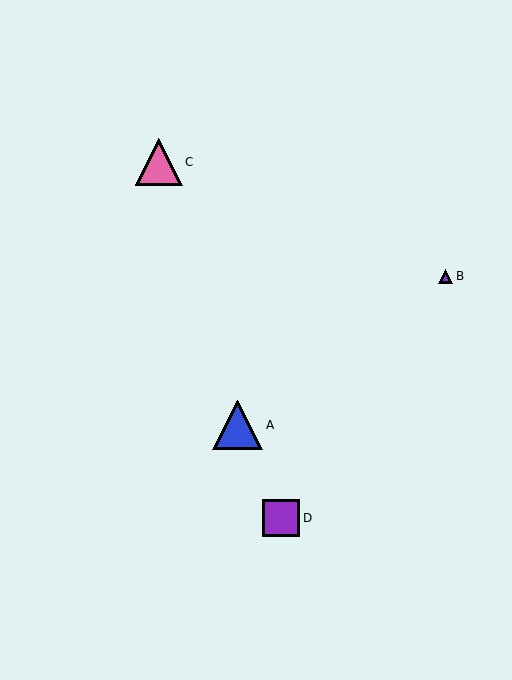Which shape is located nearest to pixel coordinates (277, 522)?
The purple square (labeled D) at (281, 518) is nearest to that location.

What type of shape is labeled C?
Shape C is a pink triangle.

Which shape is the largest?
The blue triangle (labeled A) is the largest.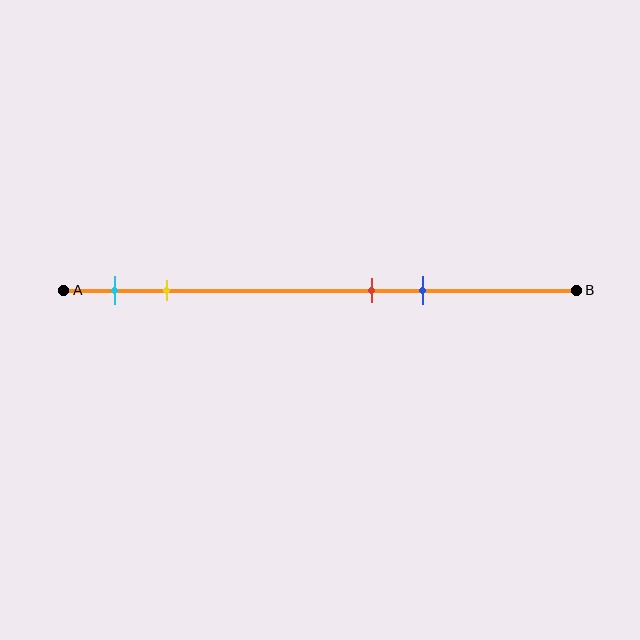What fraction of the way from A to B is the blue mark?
The blue mark is approximately 70% (0.7) of the way from A to B.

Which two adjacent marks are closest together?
The red and blue marks are the closest adjacent pair.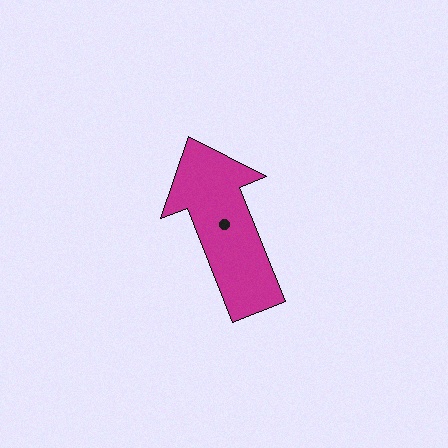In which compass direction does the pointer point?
North.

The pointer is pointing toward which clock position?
Roughly 11 o'clock.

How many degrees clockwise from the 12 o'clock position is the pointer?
Approximately 338 degrees.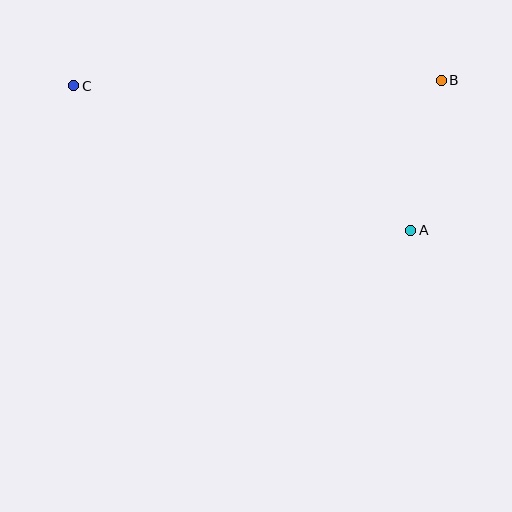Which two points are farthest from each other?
Points B and C are farthest from each other.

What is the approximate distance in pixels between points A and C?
The distance between A and C is approximately 366 pixels.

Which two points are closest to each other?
Points A and B are closest to each other.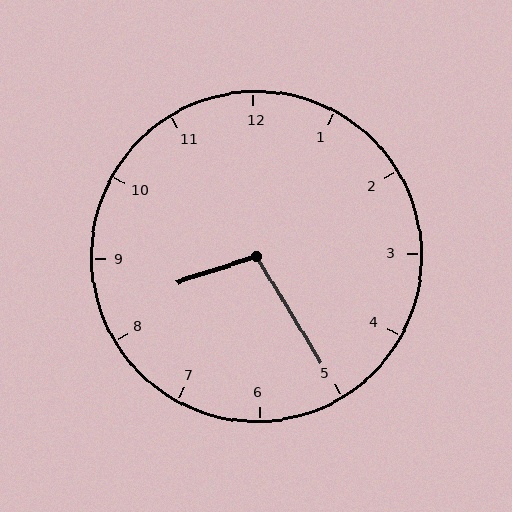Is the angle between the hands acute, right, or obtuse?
It is obtuse.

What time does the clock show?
8:25.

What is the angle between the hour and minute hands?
Approximately 102 degrees.